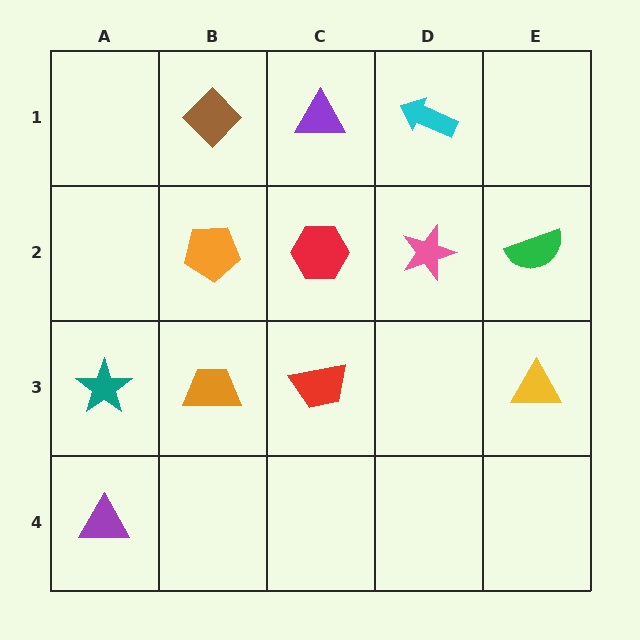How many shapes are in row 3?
4 shapes.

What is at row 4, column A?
A purple triangle.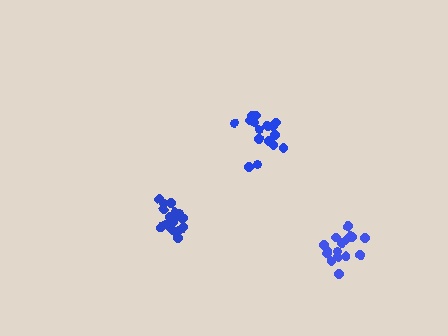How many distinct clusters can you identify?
There are 3 distinct clusters.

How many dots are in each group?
Group 1: 17 dots, Group 2: 16 dots, Group 3: 16 dots (49 total).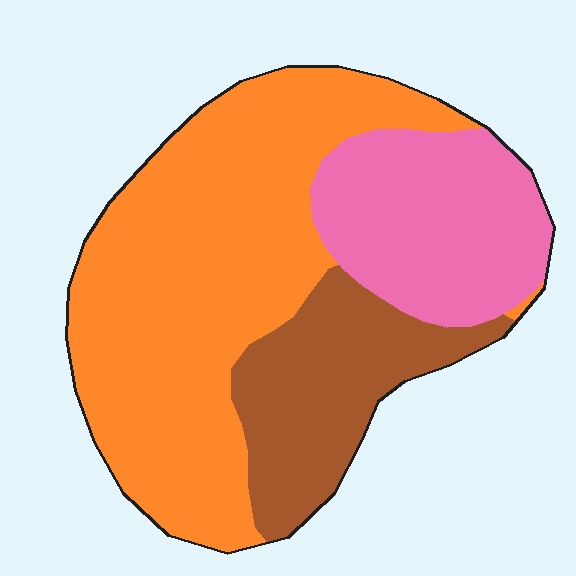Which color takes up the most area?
Orange, at roughly 55%.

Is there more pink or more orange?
Orange.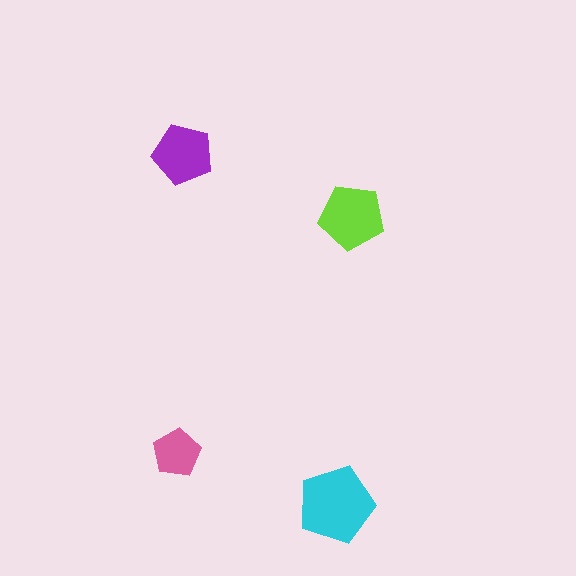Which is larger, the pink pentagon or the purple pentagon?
The purple one.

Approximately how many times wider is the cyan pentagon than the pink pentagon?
About 1.5 times wider.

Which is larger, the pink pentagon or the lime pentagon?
The lime one.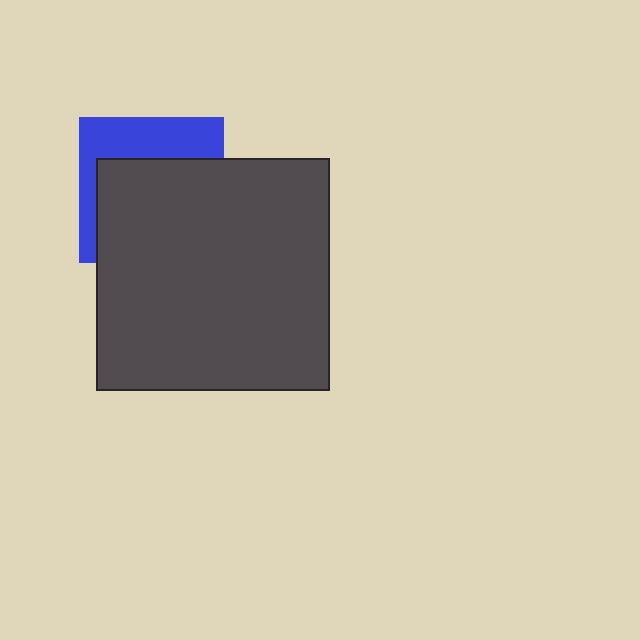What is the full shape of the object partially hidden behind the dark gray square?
The partially hidden object is a blue square.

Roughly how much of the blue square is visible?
A small part of it is visible (roughly 35%).